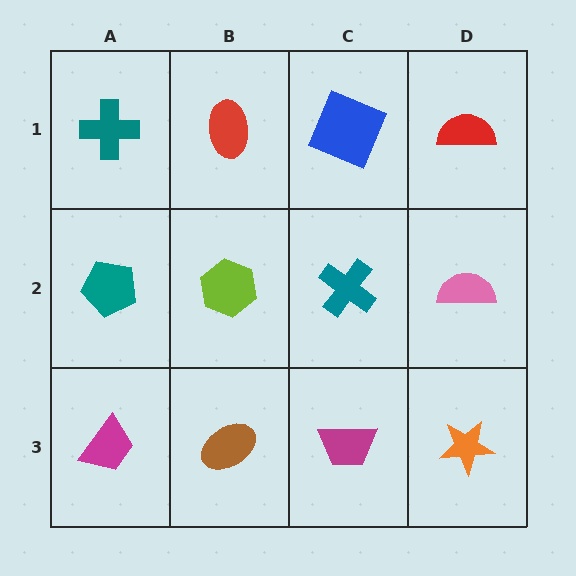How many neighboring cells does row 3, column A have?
2.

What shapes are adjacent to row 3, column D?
A pink semicircle (row 2, column D), a magenta trapezoid (row 3, column C).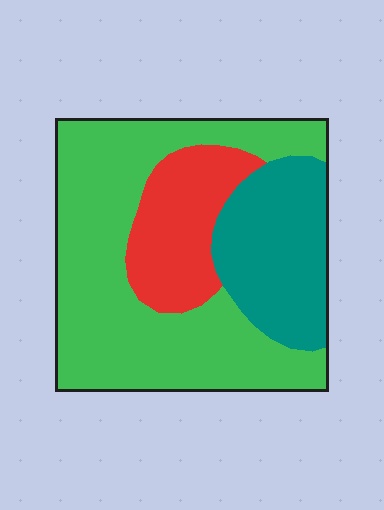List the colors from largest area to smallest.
From largest to smallest: green, teal, red.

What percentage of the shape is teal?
Teal takes up about one quarter (1/4) of the shape.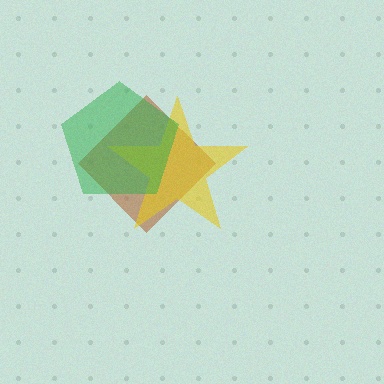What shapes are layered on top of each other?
The layered shapes are: a brown diamond, a yellow star, a green pentagon.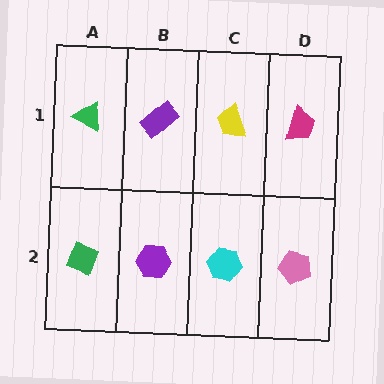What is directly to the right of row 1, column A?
A purple rectangle.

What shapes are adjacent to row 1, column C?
A cyan hexagon (row 2, column C), a purple rectangle (row 1, column B), a magenta trapezoid (row 1, column D).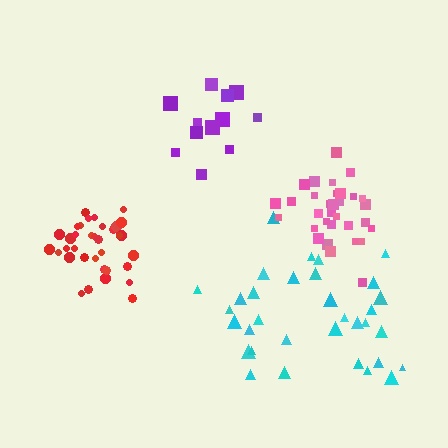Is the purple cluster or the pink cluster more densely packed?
Pink.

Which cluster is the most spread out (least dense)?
Cyan.